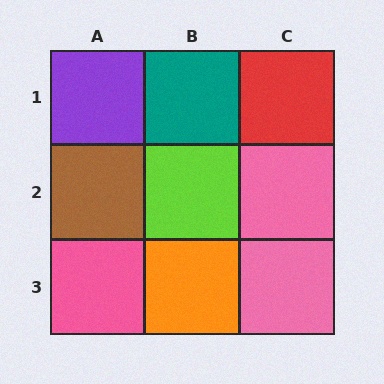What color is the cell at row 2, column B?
Lime.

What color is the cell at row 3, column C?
Pink.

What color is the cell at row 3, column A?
Pink.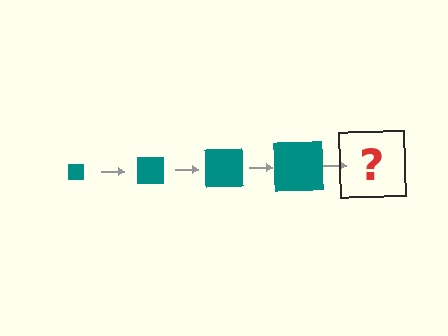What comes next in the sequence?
The next element should be a teal square, larger than the previous one.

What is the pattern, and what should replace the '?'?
The pattern is that the square gets progressively larger each step. The '?' should be a teal square, larger than the previous one.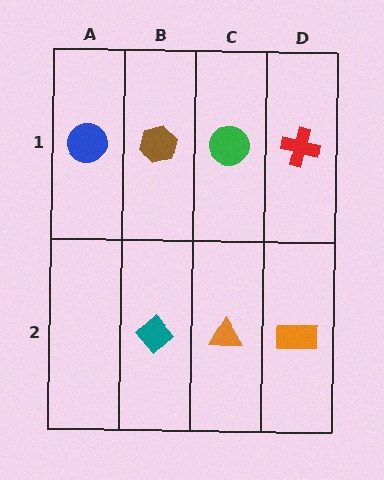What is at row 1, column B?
A brown hexagon.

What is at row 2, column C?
An orange triangle.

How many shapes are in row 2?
3 shapes.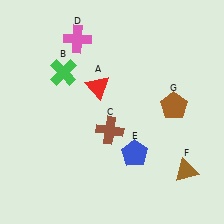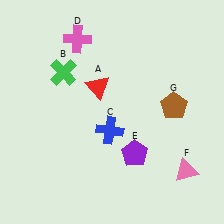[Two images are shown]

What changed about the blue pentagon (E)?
In Image 1, E is blue. In Image 2, it changed to purple.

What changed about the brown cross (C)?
In Image 1, C is brown. In Image 2, it changed to blue.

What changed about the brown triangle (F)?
In Image 1, F is brown. In Image 2, it changed to pink.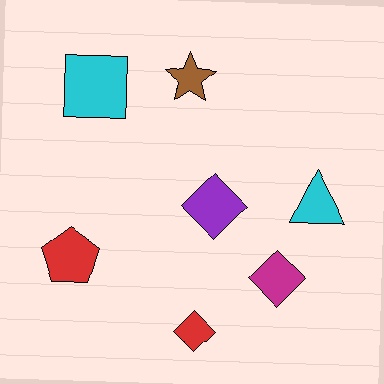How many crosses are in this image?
There are no crosses.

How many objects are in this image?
There are 7 objects.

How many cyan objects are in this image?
There are 2 cyan objects.